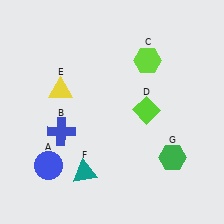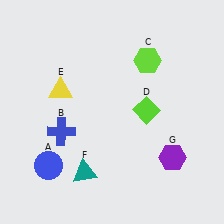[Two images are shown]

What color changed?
The hexagon (G) changed from green in Image 1 to purple in Image 2.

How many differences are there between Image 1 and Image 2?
There is 1 difference between the two images.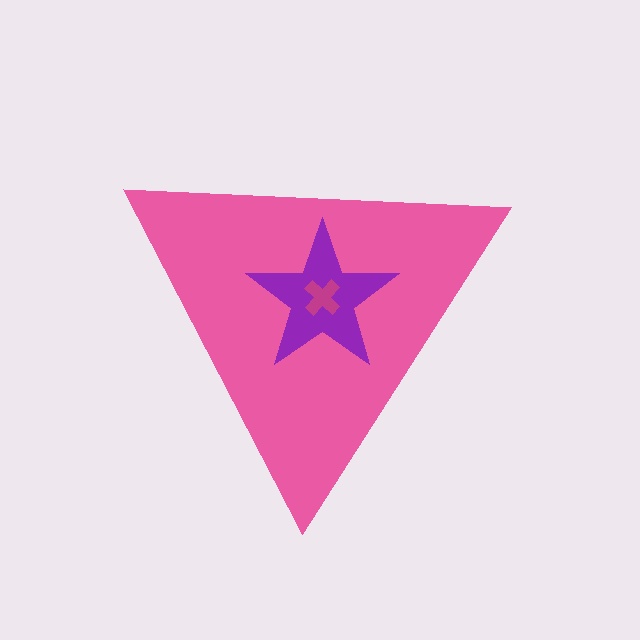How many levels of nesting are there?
3.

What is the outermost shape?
The pink triangle.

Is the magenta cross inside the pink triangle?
Yes.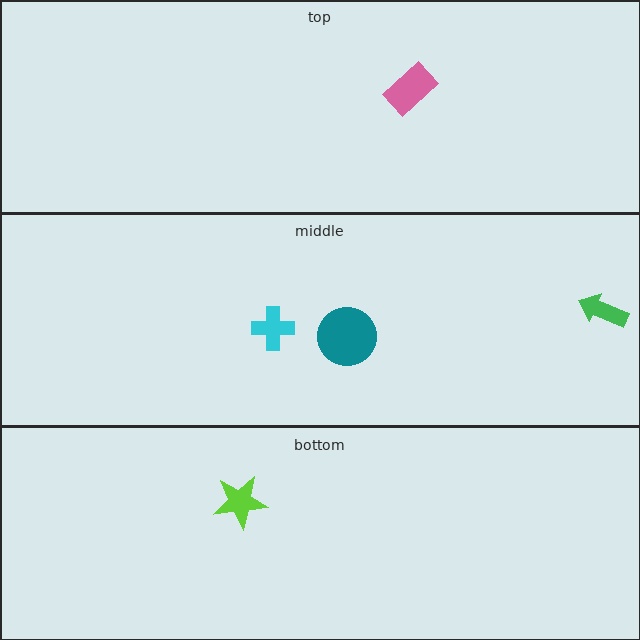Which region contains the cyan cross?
The middle region.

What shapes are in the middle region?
The green arrow, the teal circle, the cyan cross.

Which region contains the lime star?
The bottom region.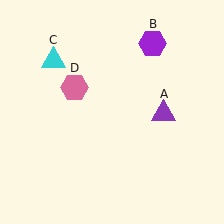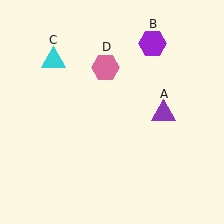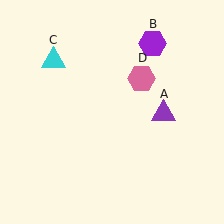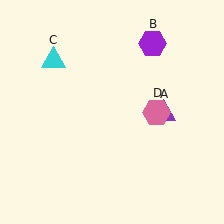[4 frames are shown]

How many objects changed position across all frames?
1 object changed position: pink hexagon (object D).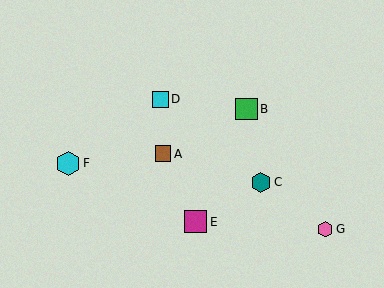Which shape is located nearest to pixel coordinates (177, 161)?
The brown square (labeled A) at (163, 154) is nearest to that location.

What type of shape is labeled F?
Shape F is a cyan hexagon.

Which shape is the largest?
The cyan hexagon (labeled F) is the largest.